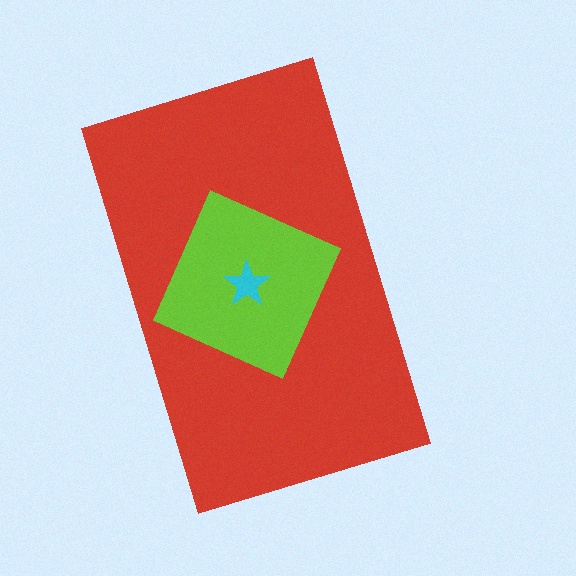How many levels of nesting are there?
3.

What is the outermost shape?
The red rectangle.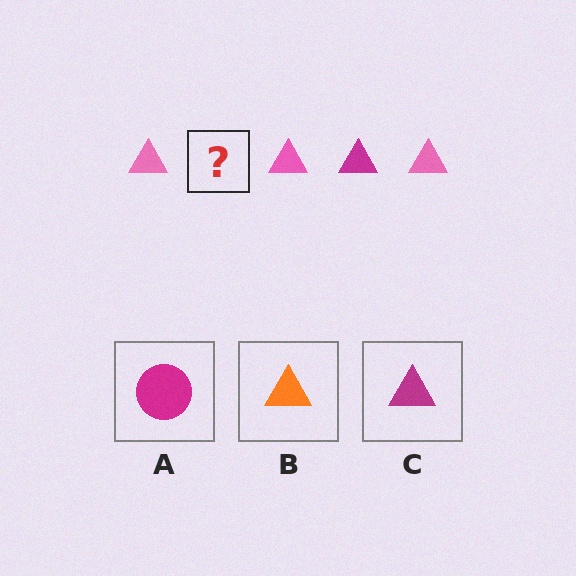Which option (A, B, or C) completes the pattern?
C.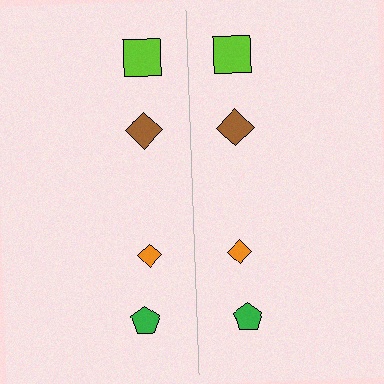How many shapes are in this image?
There are 8 shapes in this image.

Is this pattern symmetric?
Yes, this pattern has bilateral (reflection) symmetry.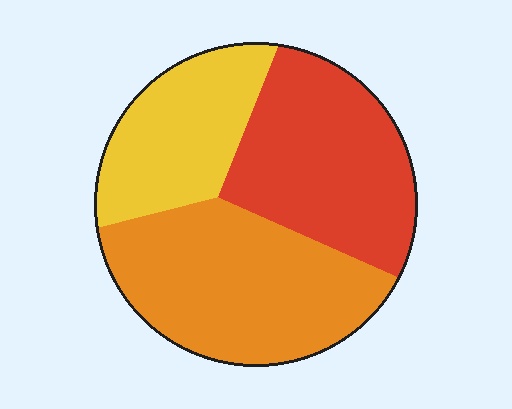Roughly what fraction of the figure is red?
Red takes up between a third and a half of the figure.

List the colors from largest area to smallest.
From largest to smallest: orange, red, yellow.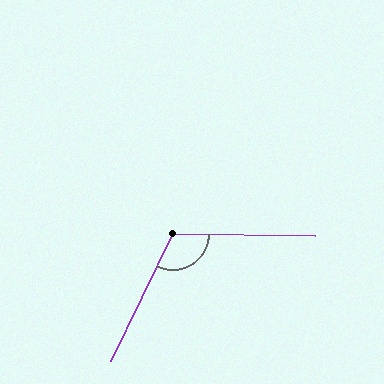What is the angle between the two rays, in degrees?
Approximately 115 degrees.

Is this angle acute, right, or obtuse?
It is obtuse.